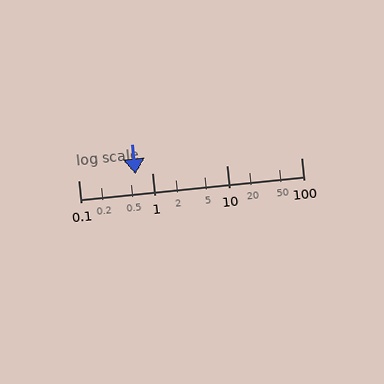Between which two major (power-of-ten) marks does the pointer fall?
The pointer is between 0.1 and 1.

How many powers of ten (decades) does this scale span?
The scale spans 3 decades, from 0.1 to 100.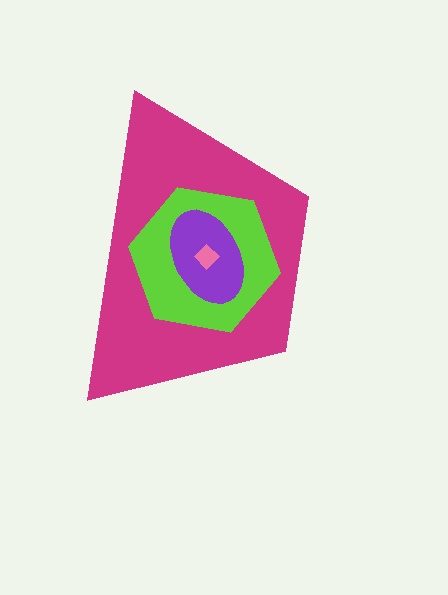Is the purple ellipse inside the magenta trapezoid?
Yes.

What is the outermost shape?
The magenta trapezoid.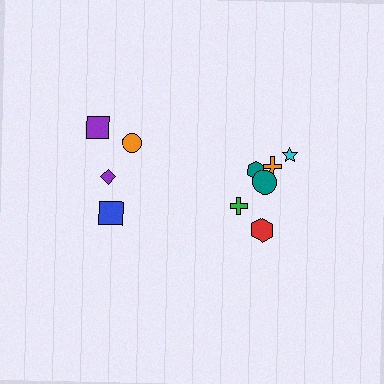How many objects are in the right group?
There are 6 objects.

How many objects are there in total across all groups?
There are 10 objects.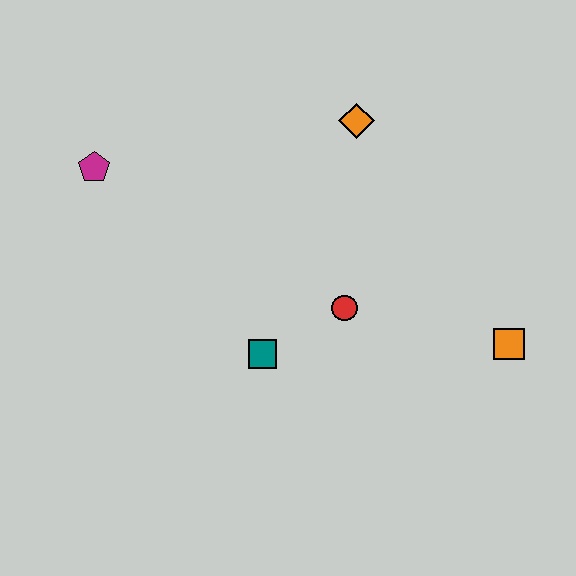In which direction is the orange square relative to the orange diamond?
The orange square is below the orange diamond.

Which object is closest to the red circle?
The teal square is closest to the red circle.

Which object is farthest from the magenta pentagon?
The orange square is farthest from the magenta pentagon.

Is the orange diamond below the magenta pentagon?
No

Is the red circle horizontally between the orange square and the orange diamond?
No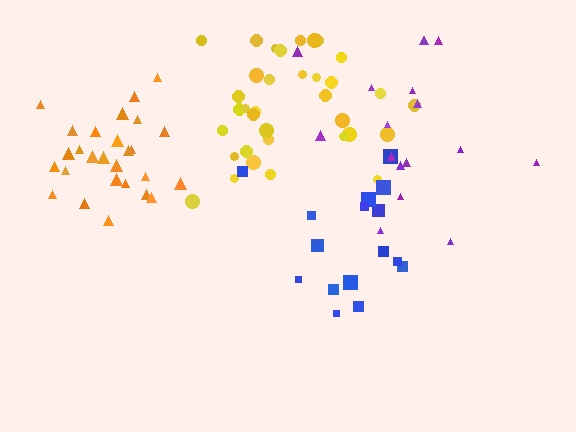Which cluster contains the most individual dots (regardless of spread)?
Yellow (35).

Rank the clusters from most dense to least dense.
orange, yellow, blue, purple.